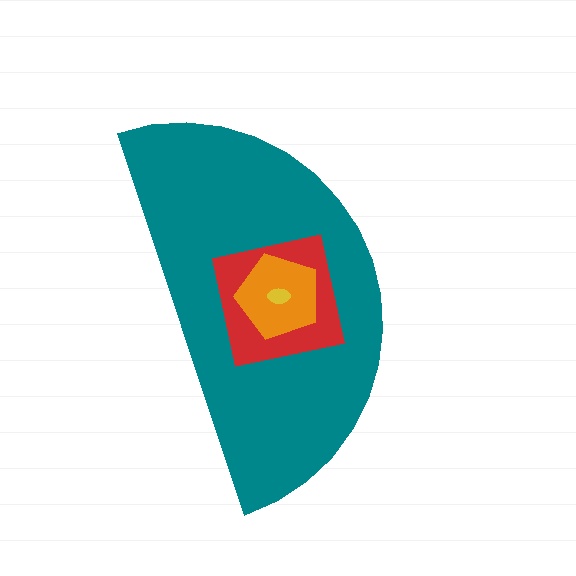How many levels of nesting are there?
4.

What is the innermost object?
The yellow ellipse.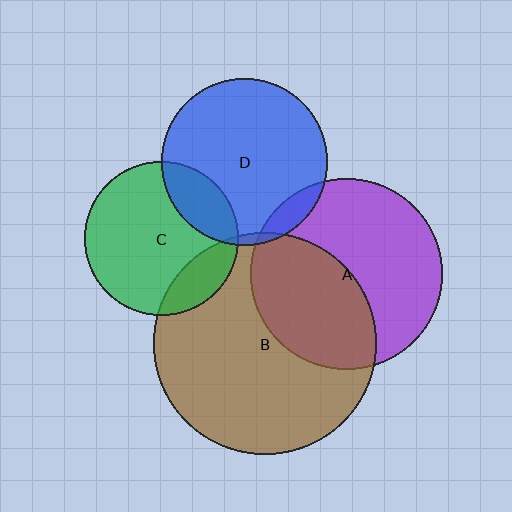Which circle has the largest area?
Circle B (brown).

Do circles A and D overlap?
Yes.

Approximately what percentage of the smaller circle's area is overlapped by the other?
Approximately 10%.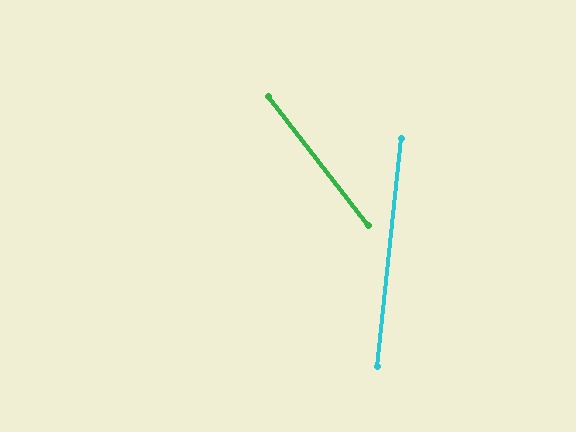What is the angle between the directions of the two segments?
Approximately 44 degrees.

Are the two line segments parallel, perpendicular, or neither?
Neither parallel nor perpendicular — they differ by about 44°.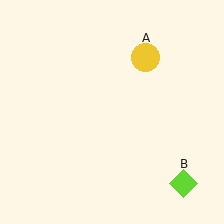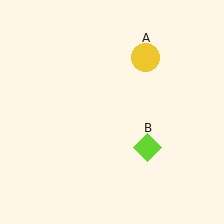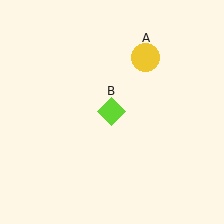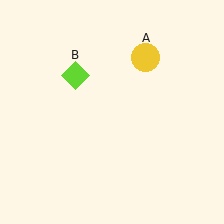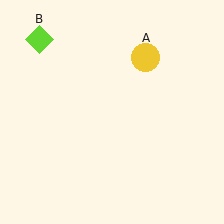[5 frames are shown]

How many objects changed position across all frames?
1 object changed position: lime diamond (object B).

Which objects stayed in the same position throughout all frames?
Yellow circle (object A) remained stationary.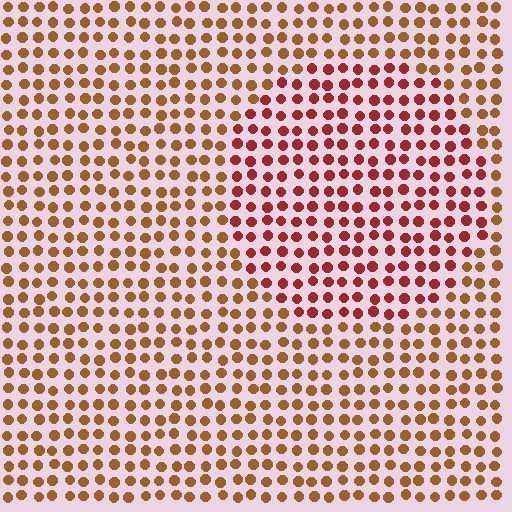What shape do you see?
I see a circle.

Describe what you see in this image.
The image is filled with small brown elements in a uniform arrangement. A circle-shaped region is visible where the elements are tinted to a slightly different hue, forming a subtle color boundary.